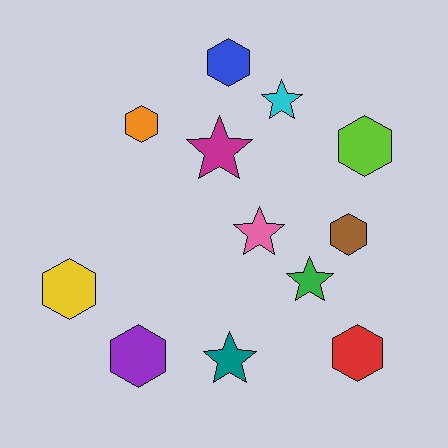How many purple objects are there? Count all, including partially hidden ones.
There is 1 purple object.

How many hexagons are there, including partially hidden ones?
There are 7 hexagons.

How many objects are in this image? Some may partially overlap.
There are 12 objects.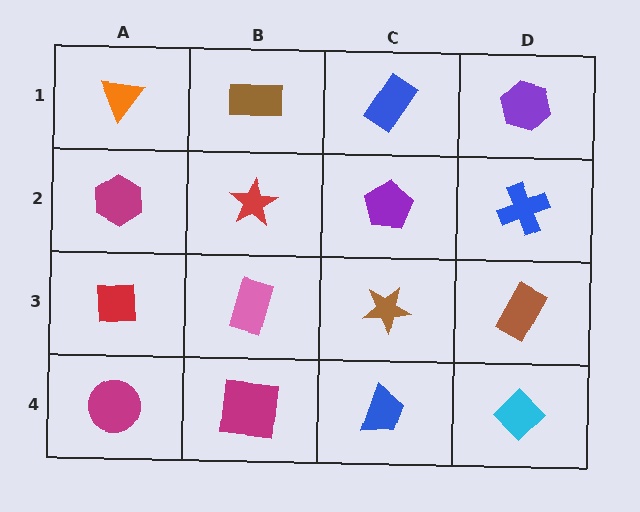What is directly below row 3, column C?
A blue trapezoid.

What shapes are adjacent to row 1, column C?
A purple pentagon (row 2, column C), a brown rectangle (row 1, column B), a purple hexagon (row 1, column D).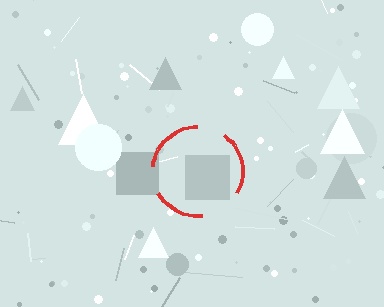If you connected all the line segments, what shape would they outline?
They would outline a circle.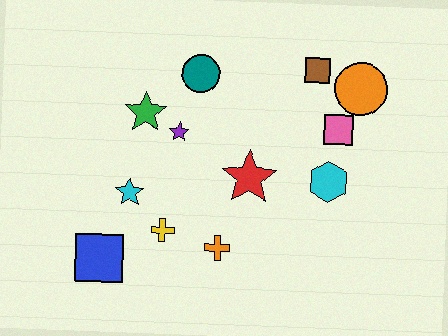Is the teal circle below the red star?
No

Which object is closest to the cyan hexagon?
The pink square is closest to the cyan hexagon.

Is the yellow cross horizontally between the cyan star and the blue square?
No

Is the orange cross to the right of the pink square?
No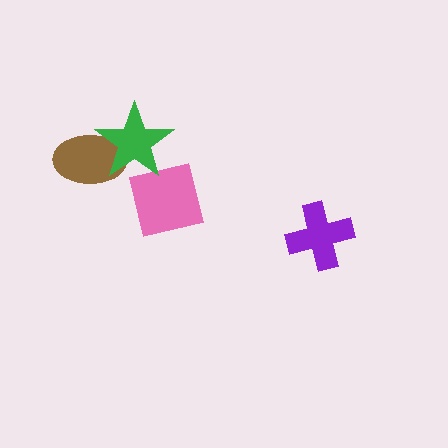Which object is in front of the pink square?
The green star is in front of the pink square.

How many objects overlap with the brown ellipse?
1 object overlaps with the brown ellipse.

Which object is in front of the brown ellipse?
The green star is in front of the brown ellipse.